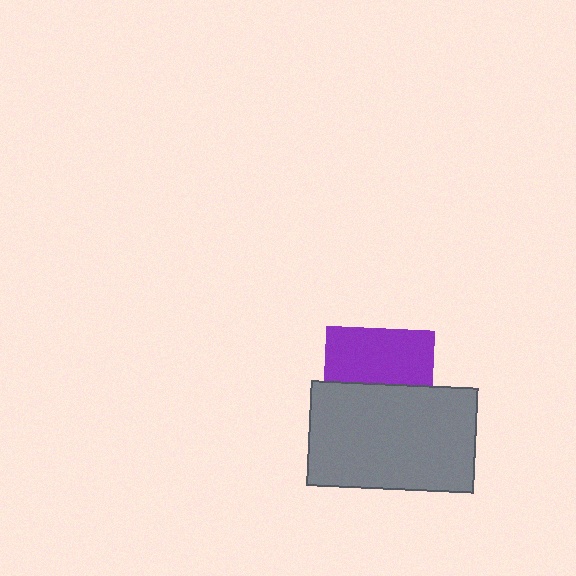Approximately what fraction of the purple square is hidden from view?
Roughly 48% of the purple square is hidden behind the gray rectangle.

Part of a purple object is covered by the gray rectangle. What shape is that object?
It is a square.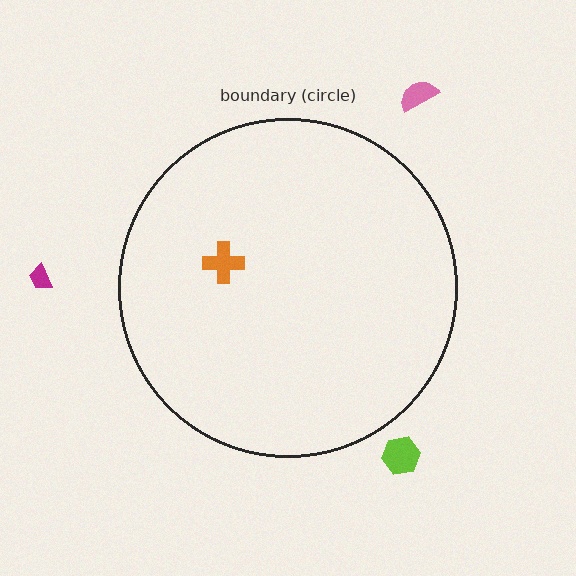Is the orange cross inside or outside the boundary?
Inside.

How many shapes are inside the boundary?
1 inside, 3 outside.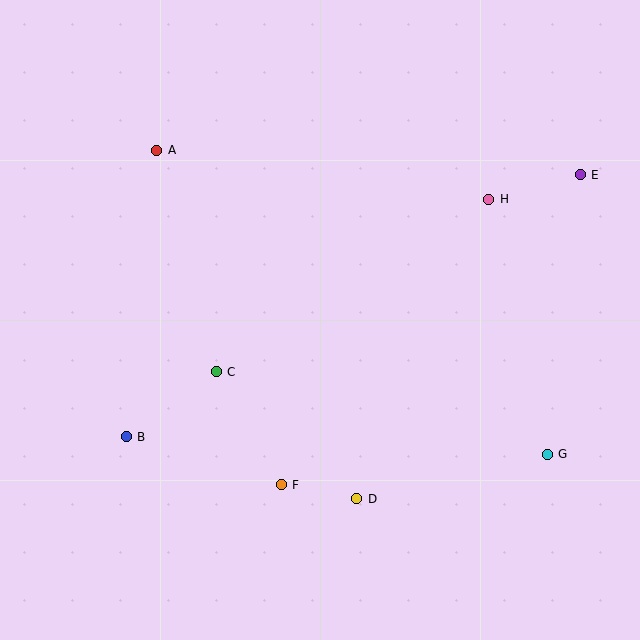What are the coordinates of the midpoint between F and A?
The midpoint between F and A is at (219, 318).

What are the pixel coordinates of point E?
Point E is at (580, 175).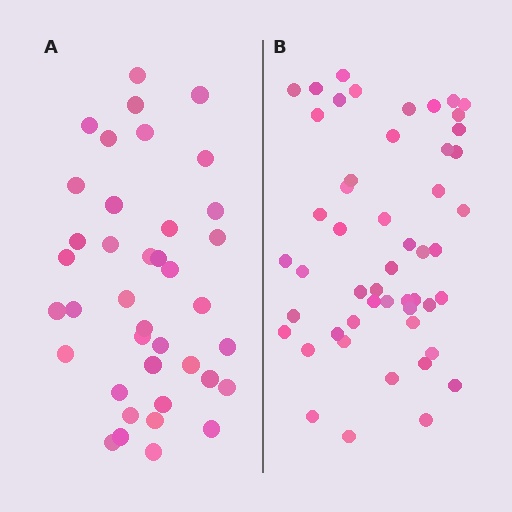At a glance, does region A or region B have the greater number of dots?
Region B (the right region) has more dots.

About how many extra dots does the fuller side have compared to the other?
Region B has roughly 12 or so more dots than region A.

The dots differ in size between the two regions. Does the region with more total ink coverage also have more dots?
No. Region A has more total ink coverage because its dots are larger, but region B actually contains more individual dots. Total area can be misleading — the number of items is what matters here.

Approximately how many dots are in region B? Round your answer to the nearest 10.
About 50 dots. (The exact count is 51, which rounds to 50.)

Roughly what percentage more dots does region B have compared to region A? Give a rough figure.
About 30% more.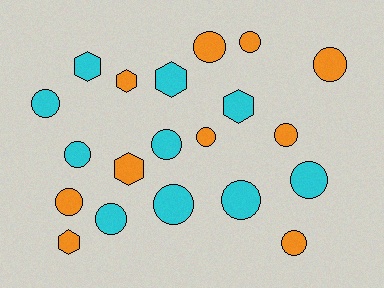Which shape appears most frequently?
Circle, with 14 objects.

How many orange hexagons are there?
There are 3 orange hexagons.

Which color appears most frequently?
Orange, with 10 objects.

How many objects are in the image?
There are 20 objects.